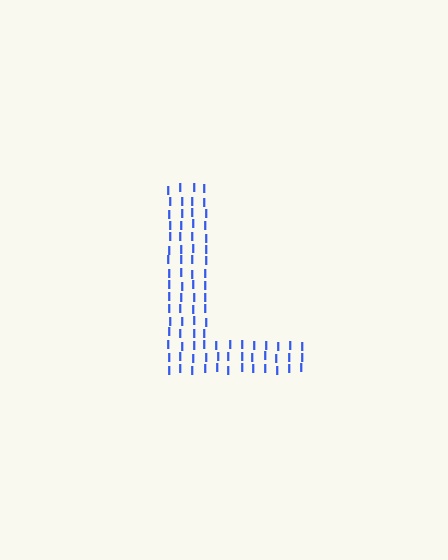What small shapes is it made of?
It is made of small letter I's.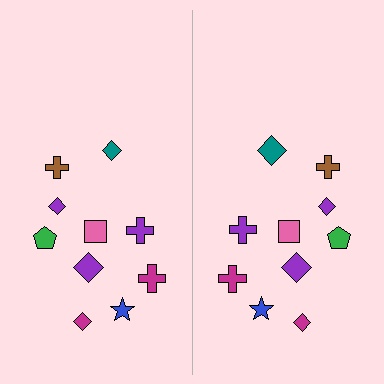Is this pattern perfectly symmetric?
No, the pattern is not perfectly symmetric. The teal diamond on the right side has a different size than its mirror counterpart.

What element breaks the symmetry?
The teal diamond on the right side has a different size than its mirror counterpart.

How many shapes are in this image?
There are 20 shapes in this image.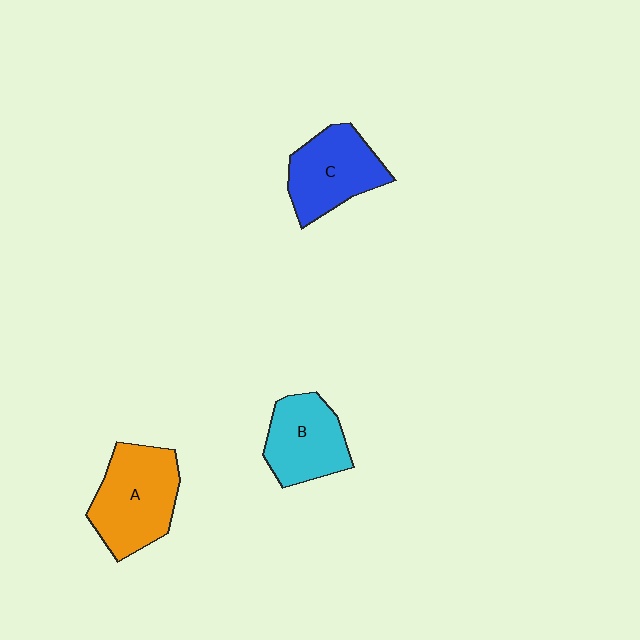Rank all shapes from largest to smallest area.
From largest to smallest: A (orange), C (blue), B (cyan).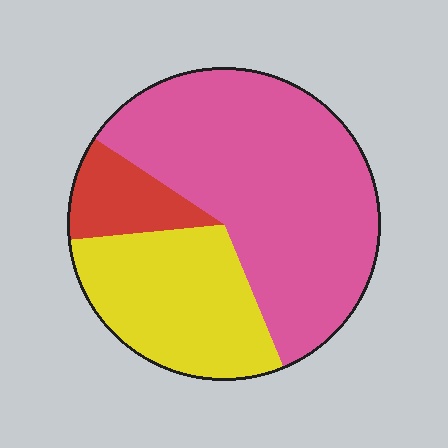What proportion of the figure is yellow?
Yellow takes up about one third (1/3) of the figure.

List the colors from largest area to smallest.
From largest to smallest: pink, yellow, red.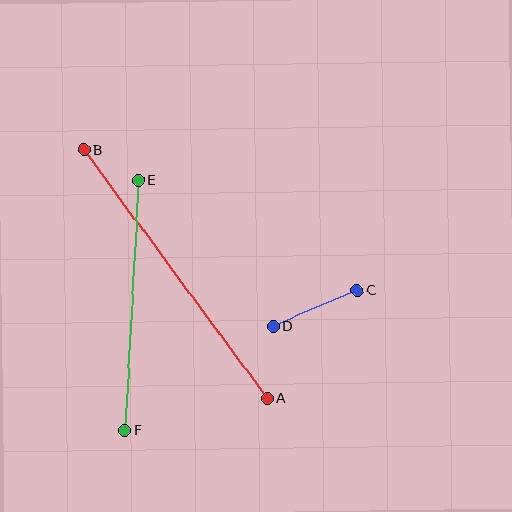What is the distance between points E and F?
The distance is approximately 250 pixels.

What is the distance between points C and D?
The distance is approximately 92 pixels.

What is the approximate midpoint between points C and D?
The midpoint is at approximately (315, 308) pixels.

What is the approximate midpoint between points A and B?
The midpoint is at approximately (176, 274) pixels.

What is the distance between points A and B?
The distance is approximately 309 pixels.